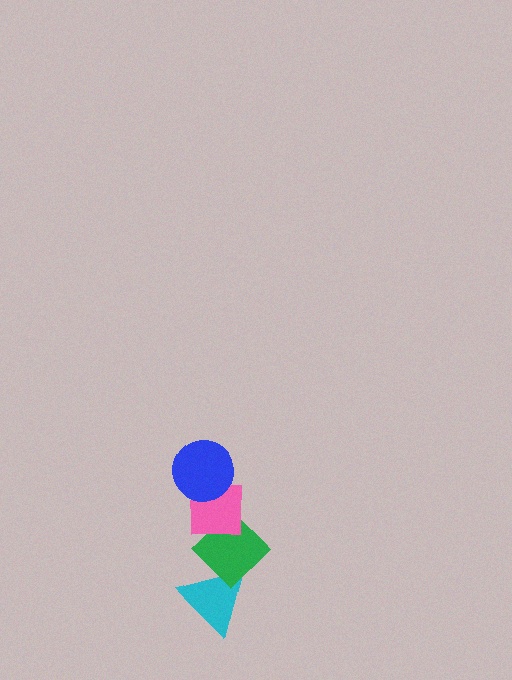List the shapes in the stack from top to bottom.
From top to bottom: the blue circle, the pink square, the green diamond, the cyan triangle.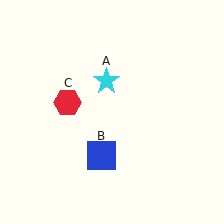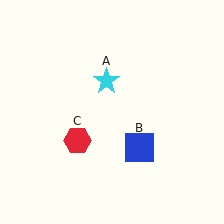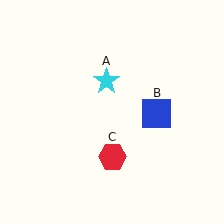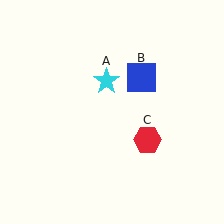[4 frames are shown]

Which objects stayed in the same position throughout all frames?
Cyan star (object A) remained stationary.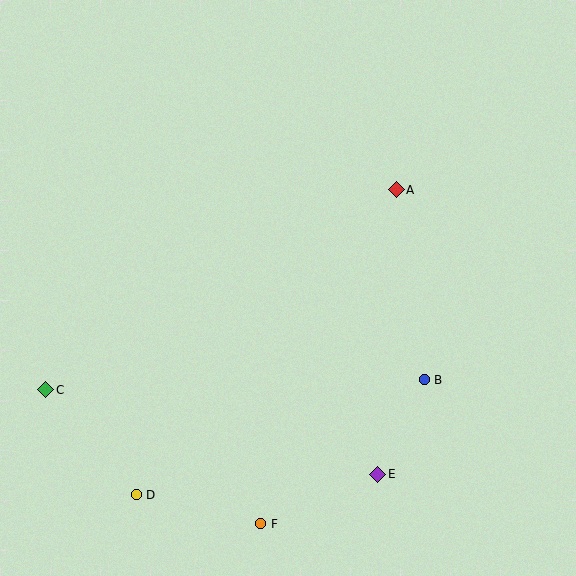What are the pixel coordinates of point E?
Point E is at (378, 474).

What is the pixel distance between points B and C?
The distance between B and C is 379 pixels.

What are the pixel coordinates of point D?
Point D is at (136, 495).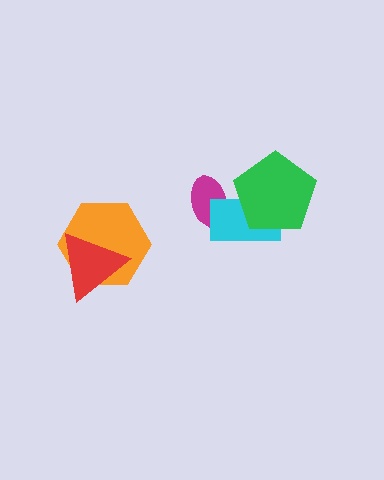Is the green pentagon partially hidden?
No, no other shape covers it.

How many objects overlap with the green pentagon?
1 object overlaps with the green pentagon.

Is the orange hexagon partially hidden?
Yes, it is partially covered by another shape.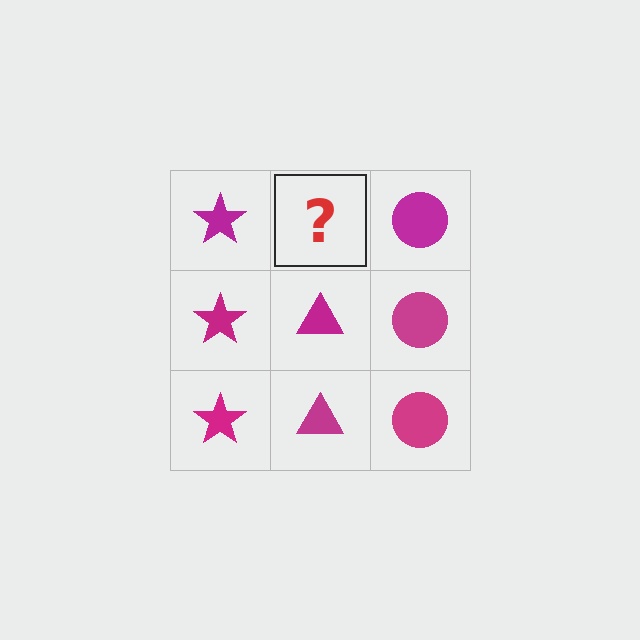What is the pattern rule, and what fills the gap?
The rule is that each column has a consistent shape. The gap should be filled with a magenta triangle.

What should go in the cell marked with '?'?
The missing cell should contain a magenta triangle.